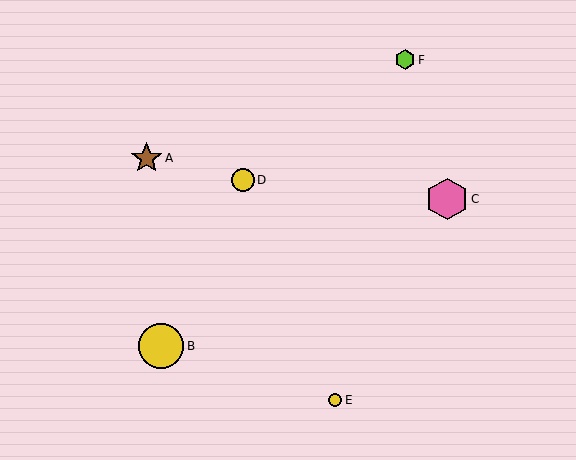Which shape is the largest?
The yellow circle (labeled B) is the largest.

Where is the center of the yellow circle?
The center of the yellow circle is at (243, 180).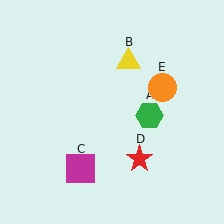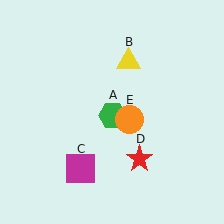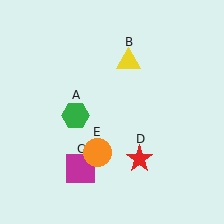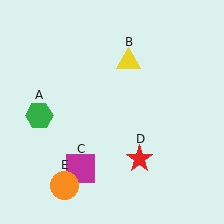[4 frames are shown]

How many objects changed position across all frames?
2 objects changed position: green hexagon (object A), orange circle (object E).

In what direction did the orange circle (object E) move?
The orange circle (object E) moved down and to the left.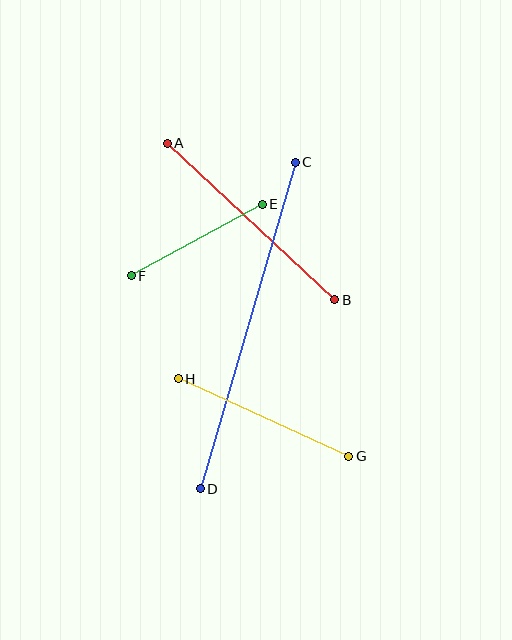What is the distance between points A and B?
The distance is approximately 229 pixels.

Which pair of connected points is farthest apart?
Points C and D are farthest apart.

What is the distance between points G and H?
The distance is approximately 187 pixels.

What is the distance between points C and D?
The distance is approximately 340 pixels.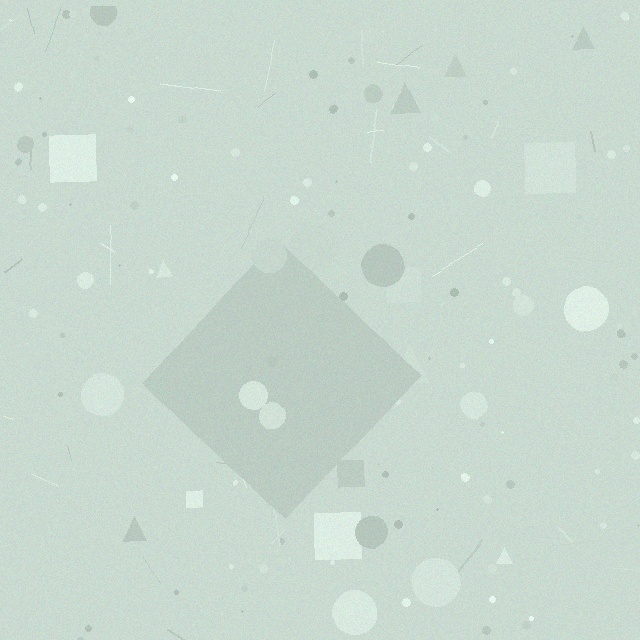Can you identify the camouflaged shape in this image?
The camouflaged shape is a diamond.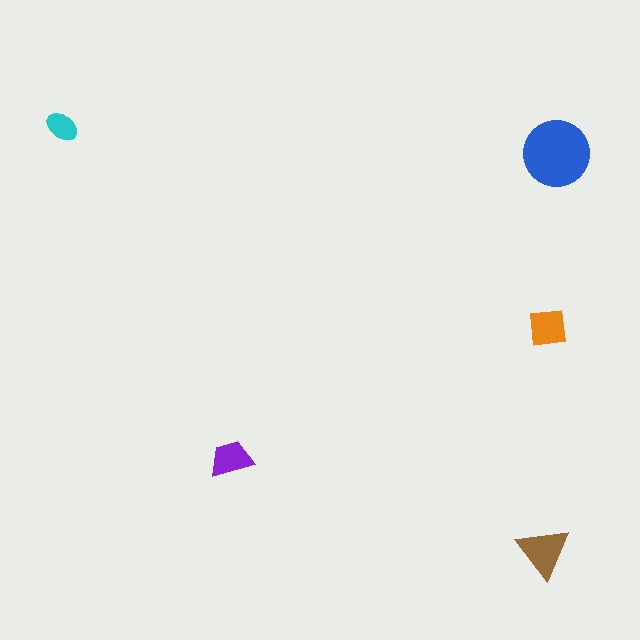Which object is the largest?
The blue circle.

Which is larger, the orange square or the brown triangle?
The brown triangle.